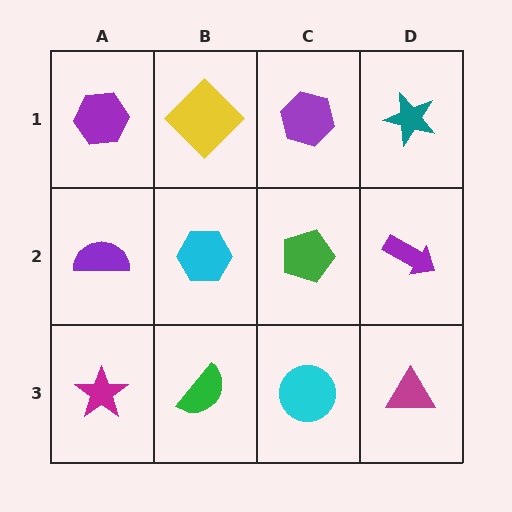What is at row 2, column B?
A cyan hexagon.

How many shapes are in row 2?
4 shapes.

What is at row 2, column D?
A purple arrow.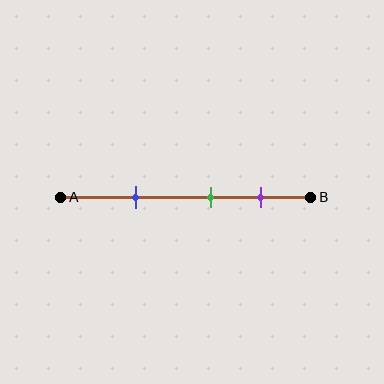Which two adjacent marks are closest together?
The green and purple marks are the closest adjacent pair.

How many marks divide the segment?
There are 3 marks dividing the segment.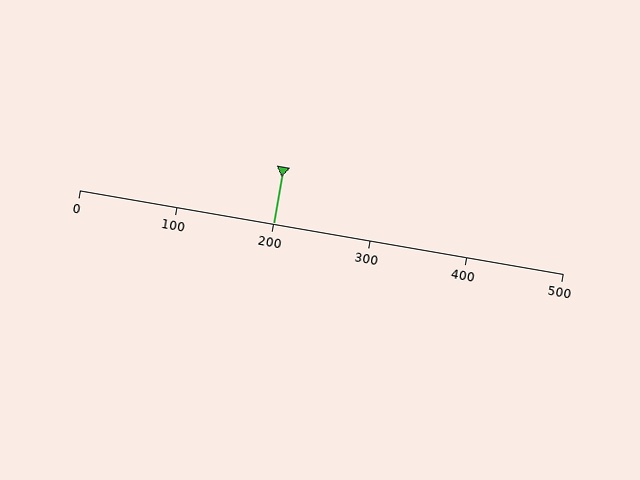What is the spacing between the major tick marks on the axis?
The major ticks are spaced 100 apart.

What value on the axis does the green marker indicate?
The marker indicates approximately 200.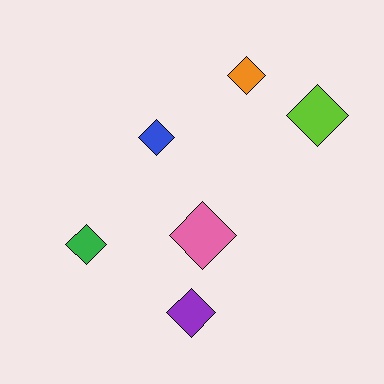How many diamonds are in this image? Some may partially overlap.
There are 6 diamonds.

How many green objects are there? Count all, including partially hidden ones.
There is 1 green object.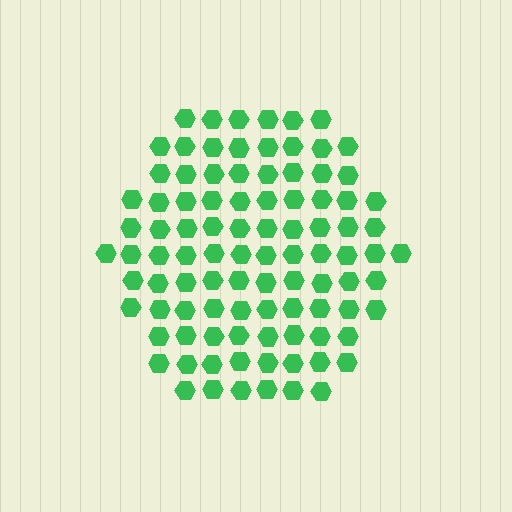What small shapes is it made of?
It is made of small hexagons.